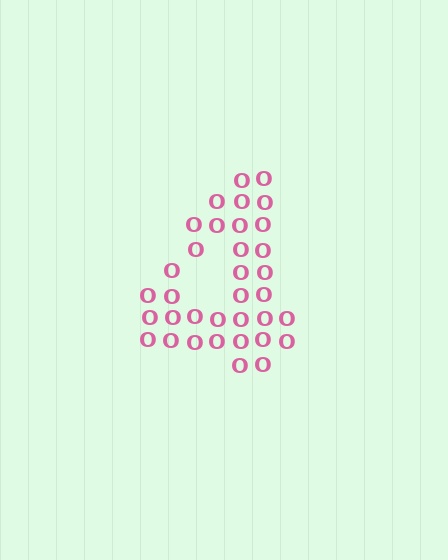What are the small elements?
The small elements are letter O's.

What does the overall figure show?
The overall figure shows the digit 4.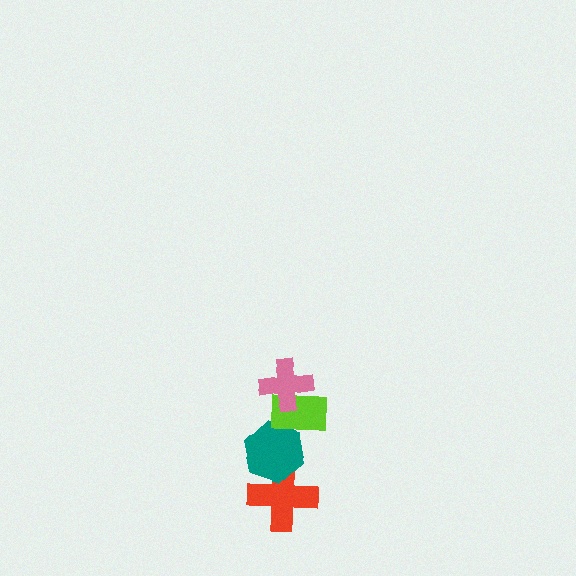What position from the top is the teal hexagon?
The teal hexagon is 3rd from the top.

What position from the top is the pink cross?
The pink cross is 1st from the top.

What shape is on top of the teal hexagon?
The lime rectangle is on top of the teal hexagon.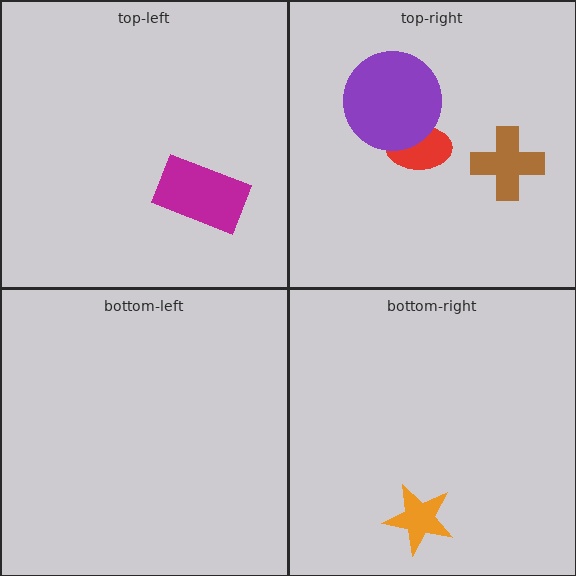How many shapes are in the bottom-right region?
1.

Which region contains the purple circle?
The top-right region.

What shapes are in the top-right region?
The red ellipse, the purple circle, the brown cross.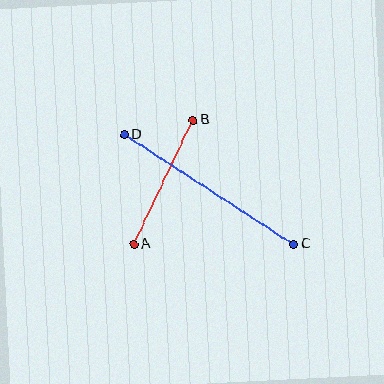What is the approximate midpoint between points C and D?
The midpoint is at approximately (209, 189) pixels.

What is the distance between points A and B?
The distance is approximately 138 pixels.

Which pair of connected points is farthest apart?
Points C and D are farthest apart.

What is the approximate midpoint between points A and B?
The midpoint is at approximately (163, 182) pixels.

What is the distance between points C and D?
The distance is approximately 202 pixels.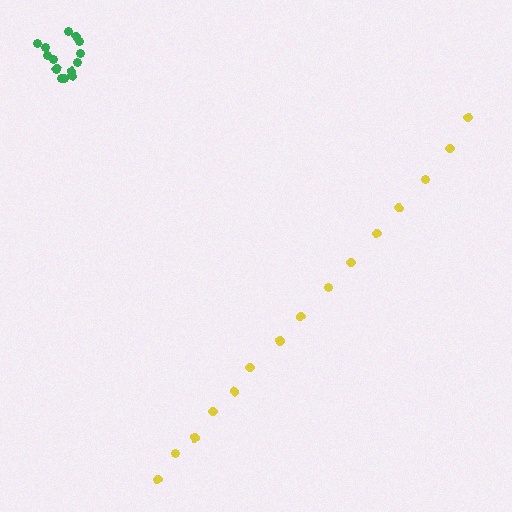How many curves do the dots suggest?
There are 2 distinct paths.